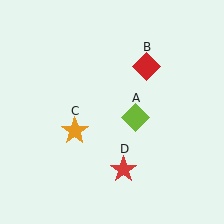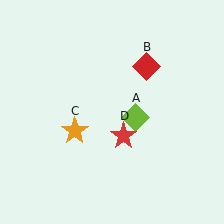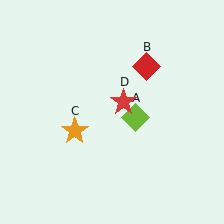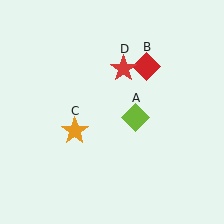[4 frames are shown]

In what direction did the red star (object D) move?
The red star (object D) moved up.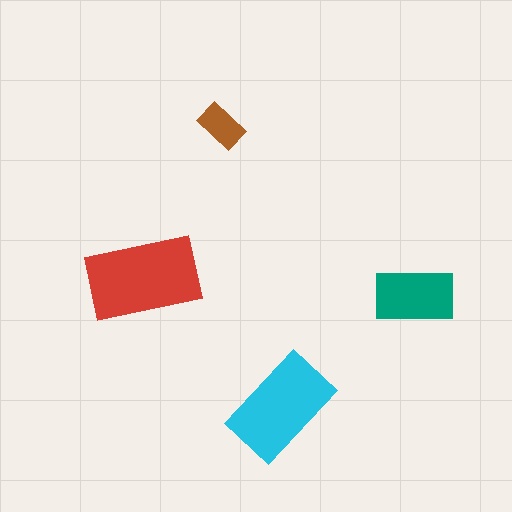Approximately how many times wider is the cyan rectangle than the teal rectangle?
About 1.5 times wider.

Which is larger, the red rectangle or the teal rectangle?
The red one.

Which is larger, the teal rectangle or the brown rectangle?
The teal one.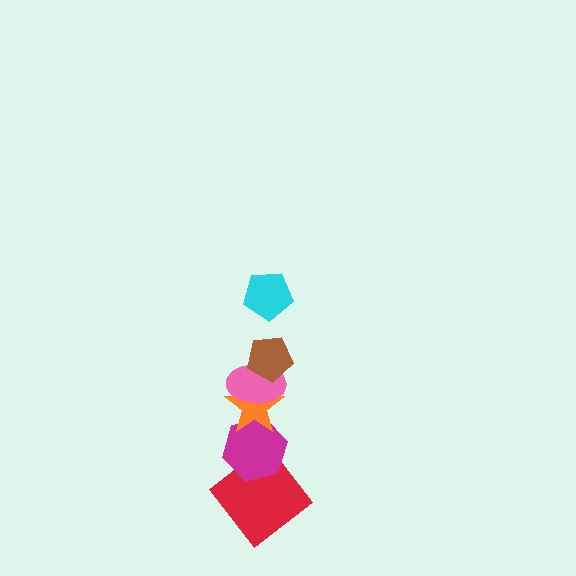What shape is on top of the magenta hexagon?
The orange star is on top of the magenta hexagon.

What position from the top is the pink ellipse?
The pink ellipse is 3rd from the top.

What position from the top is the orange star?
The orange star is 4th from the top.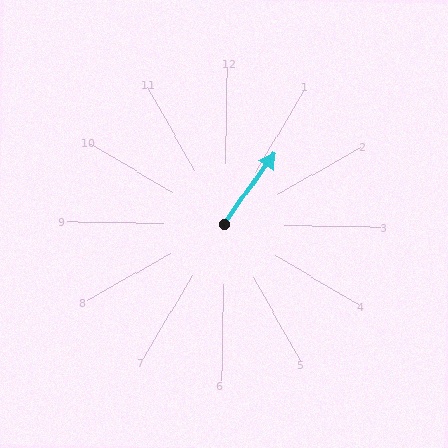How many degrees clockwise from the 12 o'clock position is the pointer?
Approximately 34 degrees.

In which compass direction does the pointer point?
Northeast.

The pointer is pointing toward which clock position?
Roughly 1 o'clock.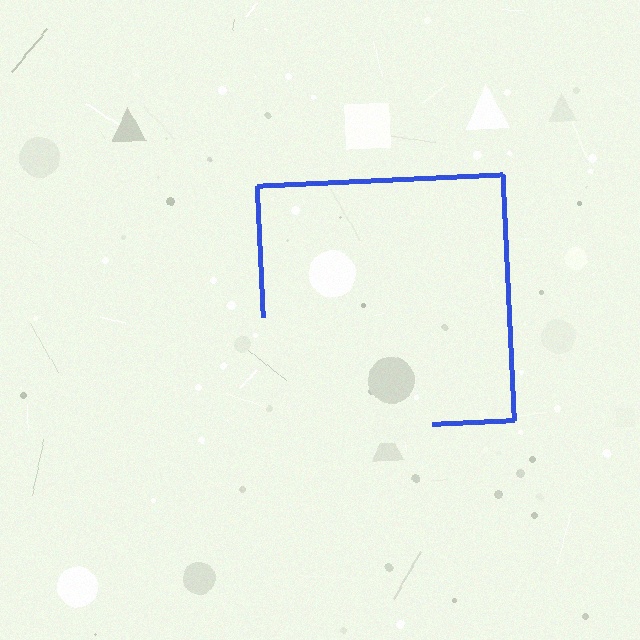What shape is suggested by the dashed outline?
The dashed outline suggests a square.